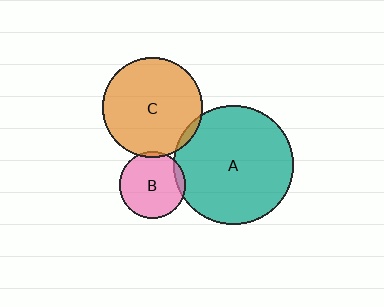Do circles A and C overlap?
Yes.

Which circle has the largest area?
Circle A (teal).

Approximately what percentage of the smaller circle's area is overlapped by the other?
Approximately 5%.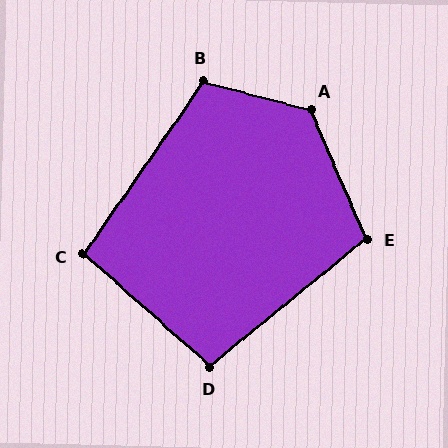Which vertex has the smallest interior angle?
C, at approximately 97 degrees.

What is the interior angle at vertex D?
Approximately 99 degrees (obtuse).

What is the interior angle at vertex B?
Approximately 110 degrees (obtuse).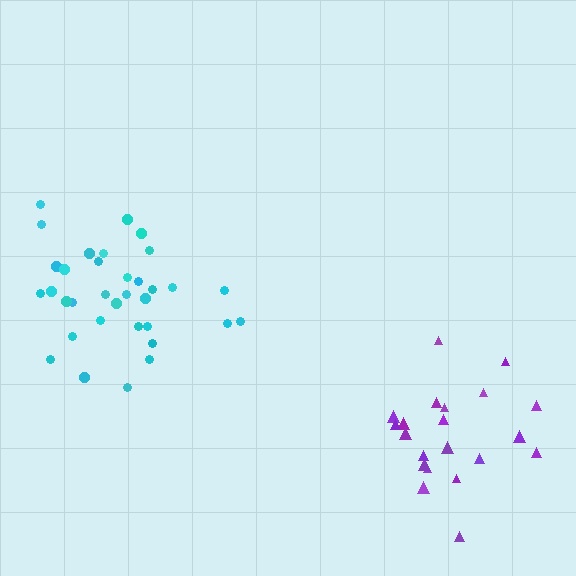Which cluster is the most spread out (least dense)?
Purple.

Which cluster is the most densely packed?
Cyan.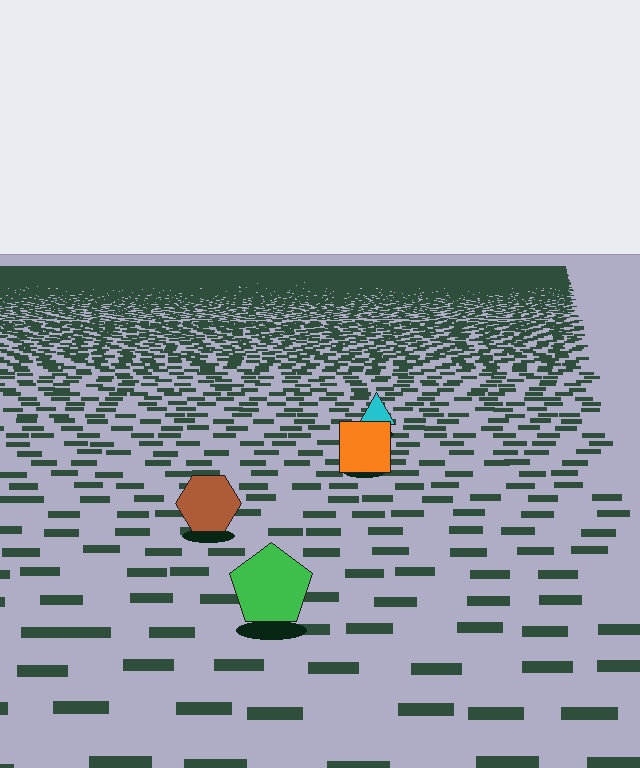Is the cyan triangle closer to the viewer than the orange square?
No. The orange square is closer — you can tell from the texture gradient: the ground texture is coarser near it.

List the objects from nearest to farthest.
From nearest to farthest: the green pentagon, the brown hexagon, the orange square, the cyan triangle.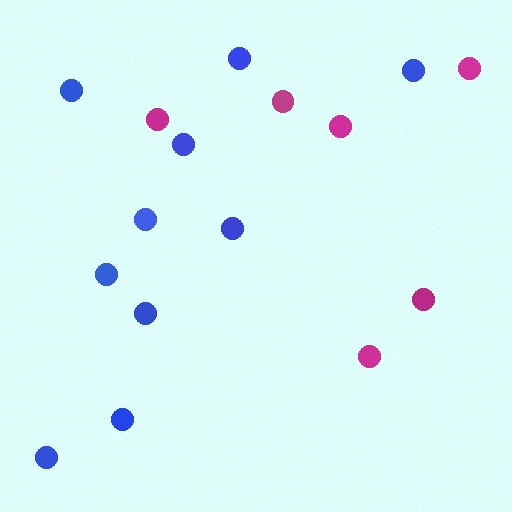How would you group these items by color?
There are 2 groups: one group of blue circles (10) and one group of magenta circles (6).